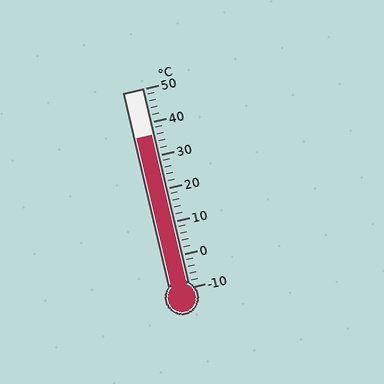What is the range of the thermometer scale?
The thermometer scale ranges from -10°C to 50°C.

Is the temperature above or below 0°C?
The temperature is above 0°C.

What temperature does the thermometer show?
The thermometer shows approximately 36°C.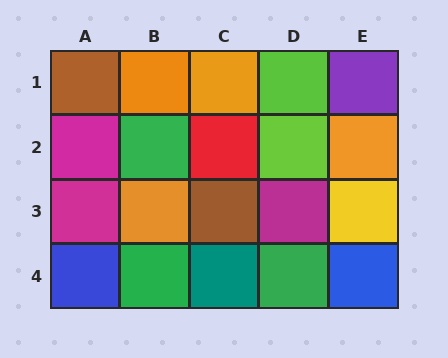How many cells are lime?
2 cells are lime.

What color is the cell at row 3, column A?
Magenta.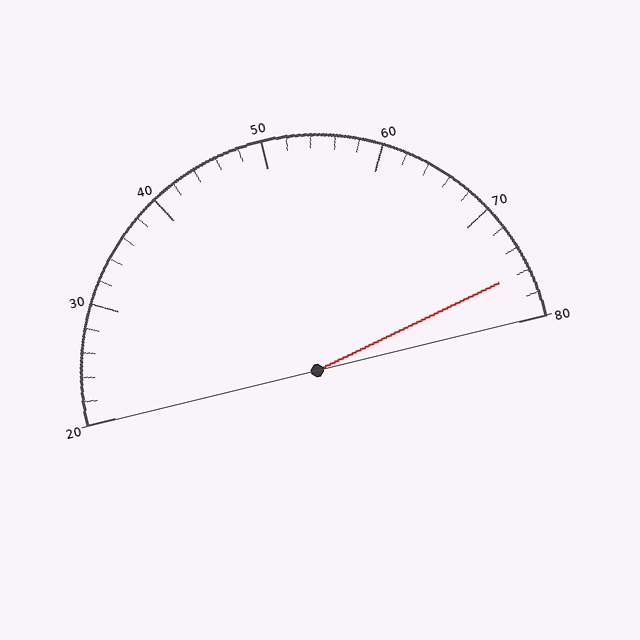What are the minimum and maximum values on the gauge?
The gauge ranges from 20 to 80.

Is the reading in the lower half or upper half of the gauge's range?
The reading is in the upper half of the range (20 to 80).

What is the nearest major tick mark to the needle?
The nearest major tick mark is 80.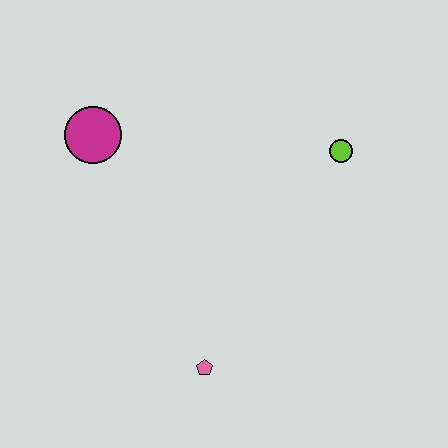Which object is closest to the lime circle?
The magenta circle is closest to the lime circle.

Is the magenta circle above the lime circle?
Yes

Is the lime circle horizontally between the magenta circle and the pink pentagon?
No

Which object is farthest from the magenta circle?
The pink pentagon is farthest from the magenta circle.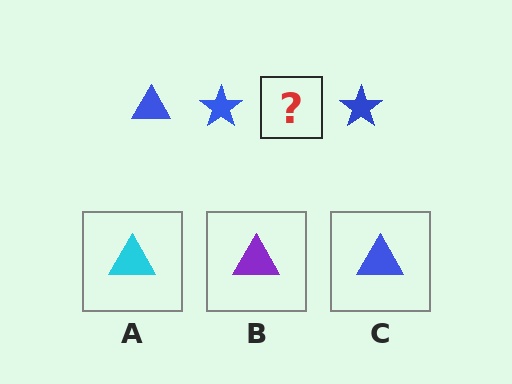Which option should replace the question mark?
Option C.